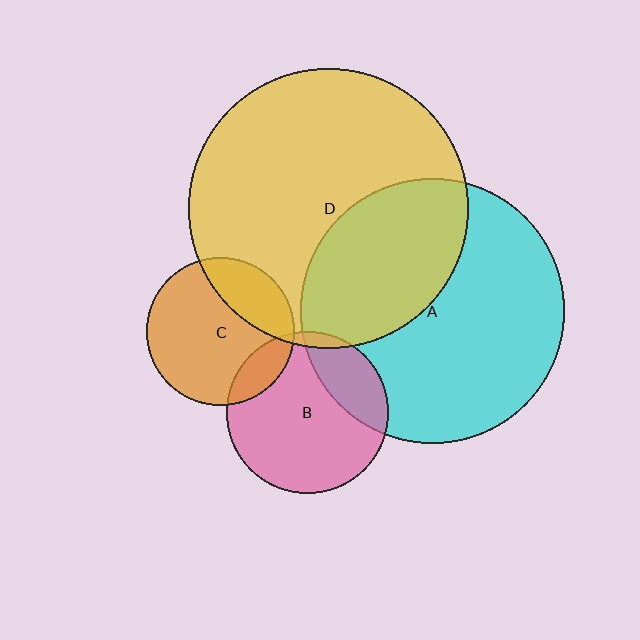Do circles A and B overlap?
Yes.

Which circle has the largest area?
Circle D (yellow).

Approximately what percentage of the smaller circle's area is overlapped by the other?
Approximately 25%.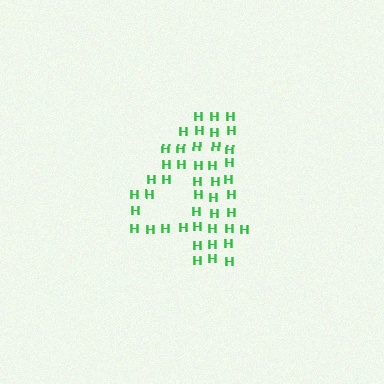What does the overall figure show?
The overall figure shows the digit 4.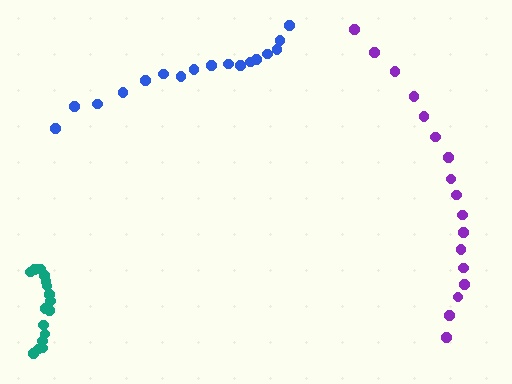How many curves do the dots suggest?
There are 3 distinct paths.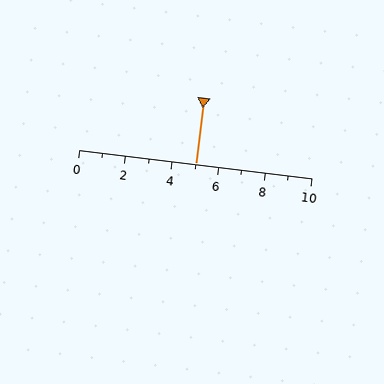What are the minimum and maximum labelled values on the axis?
The axis runs from 0 to 10.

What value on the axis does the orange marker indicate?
The marker indicates approximately 5.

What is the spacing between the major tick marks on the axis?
The major ticks are spaced 2 apart.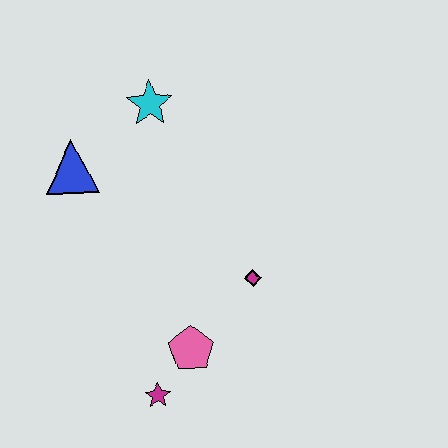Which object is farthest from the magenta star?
The cyan star is farthest from the magenta star.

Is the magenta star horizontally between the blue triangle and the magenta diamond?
Yes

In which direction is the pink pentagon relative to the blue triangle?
The pink pentagon is below the blue triangle.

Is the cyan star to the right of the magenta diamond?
No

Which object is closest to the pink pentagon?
The magenta star is closest to the pink pentagon.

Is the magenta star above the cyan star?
No